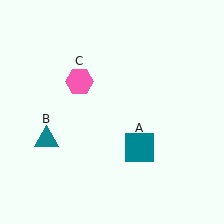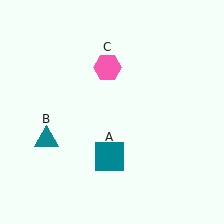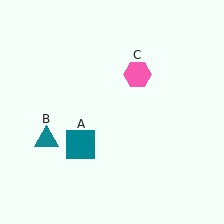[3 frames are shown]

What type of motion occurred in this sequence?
The teal square (object A), pink hexagon (object C) rotated clockwise around the center of the scene.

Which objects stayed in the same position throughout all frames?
Teal triangle (object B) remained stationary.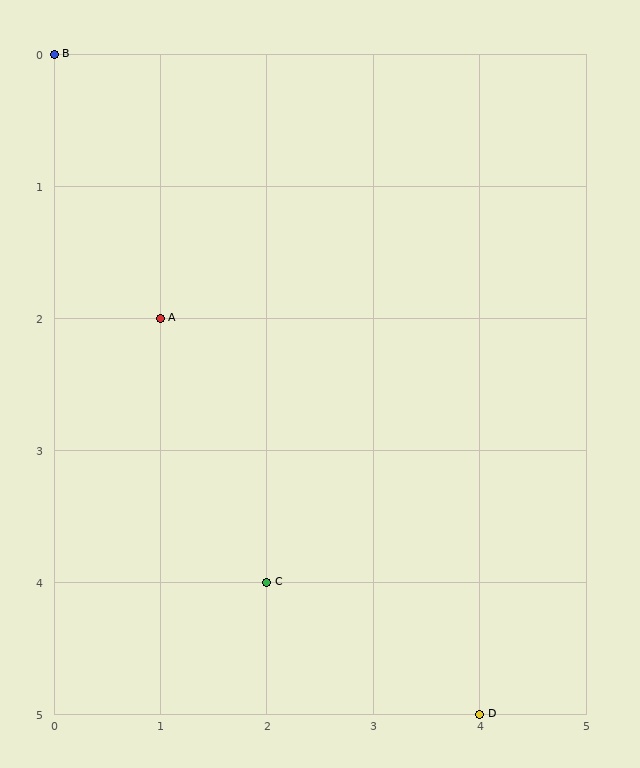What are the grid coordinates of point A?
Point A is at grid coordinates (1, 2).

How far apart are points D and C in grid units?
Points D and C are 2 columns and 1 row apart (about 2.2 grid units diagonally).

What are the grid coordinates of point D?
Point D is at grid coordinates (4, 5).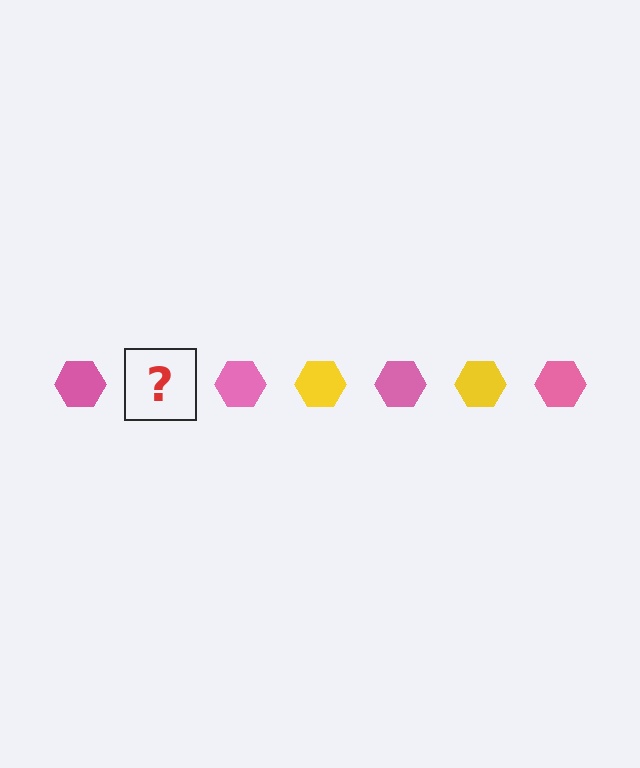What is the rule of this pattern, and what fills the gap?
The rule is that the pattern cycles through pink, yellow hexagons. The gap should be filled with a yellow hexagon.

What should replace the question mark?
The question mark should be replaced with a yellow hexagon.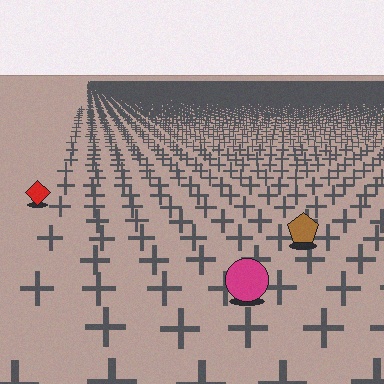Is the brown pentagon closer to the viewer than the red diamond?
Yes. The brown pentagon is closer — you can tell from the texture gradient: the ground texture is coarser near it.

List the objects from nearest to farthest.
From nearest to farthest: the magenta circle, the brown pentagon, the red diamond.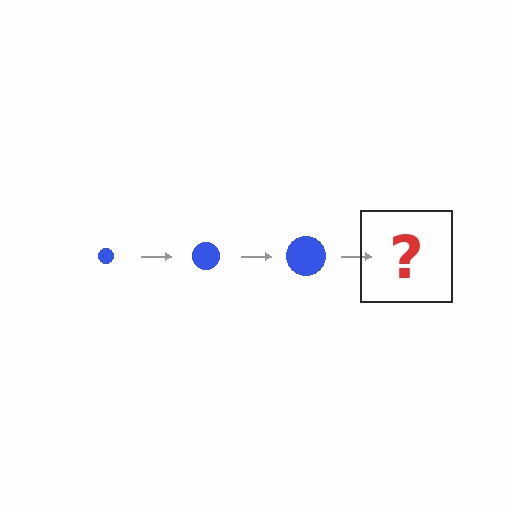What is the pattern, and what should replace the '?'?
The pattern is that the circle gets progressively larger each step. The '?' should be a blue circle, larger than the previous one.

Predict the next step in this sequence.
The next step is a blue circle, larger than the previous one.